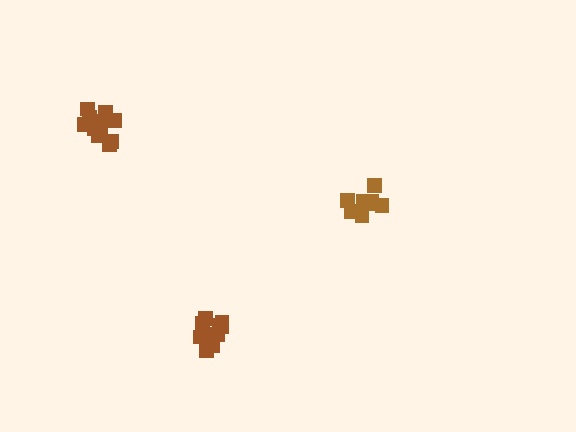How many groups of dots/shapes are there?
There are 3 groups.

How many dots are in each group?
Group 1: 12 dots, Group 2: 8 dots, Group 3: 11 dots (31 total).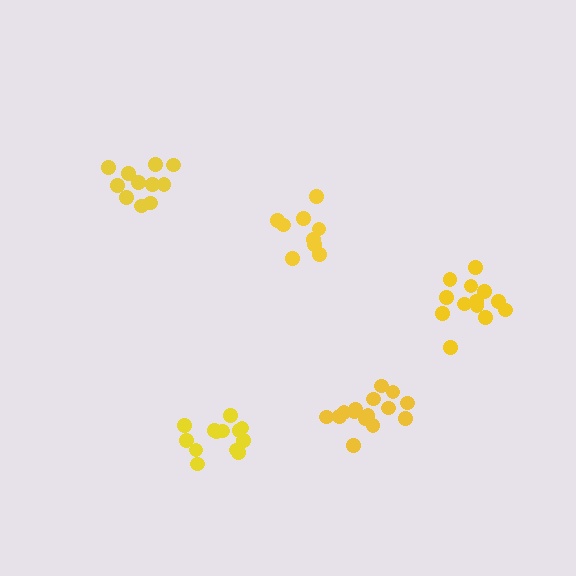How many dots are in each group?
Group 1: 9 dots, Group 2: 11 dots, Group 3: 13 dots, Group 4: 13 dots, Group 5: 15 dots (61 total).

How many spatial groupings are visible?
There are 5 spatial groupings.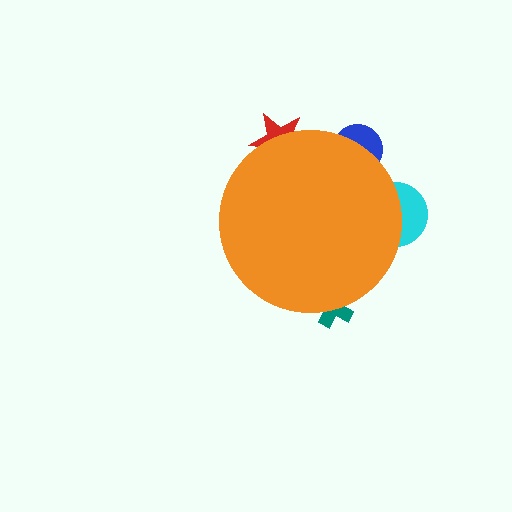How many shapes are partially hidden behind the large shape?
4 shapes are partially hidden.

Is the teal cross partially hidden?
Yes, the teal cross is partially hidden behind the orange circle.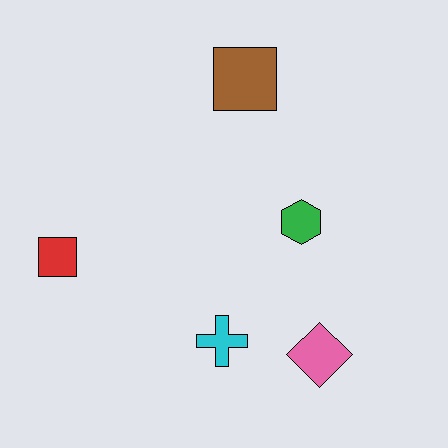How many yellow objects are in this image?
There are no yellow objects.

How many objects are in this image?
There are 5 objects.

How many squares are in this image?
There are 2 squares.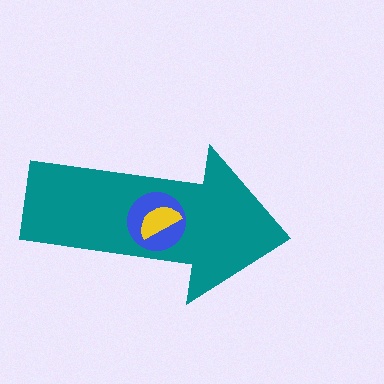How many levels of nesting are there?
3.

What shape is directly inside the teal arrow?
The blue circle.